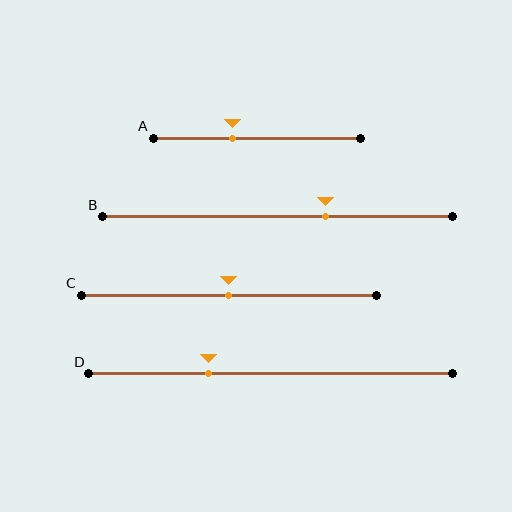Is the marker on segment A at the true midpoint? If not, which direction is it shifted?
No, the marker on segment A is shifted to the left by about 11% of the segment length.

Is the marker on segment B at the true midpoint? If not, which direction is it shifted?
No, the marker on segment B is shifted to the right by about 14% of the segment length.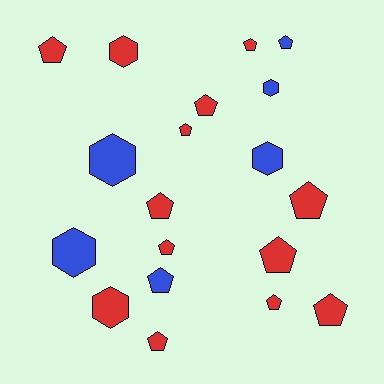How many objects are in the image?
There are 19 objects.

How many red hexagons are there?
There are 2 red hexagons.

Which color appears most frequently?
Red, with 13 objects.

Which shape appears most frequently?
Pentagon, with 13 objects.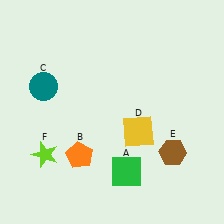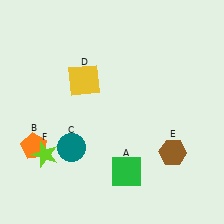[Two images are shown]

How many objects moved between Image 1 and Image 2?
3 objects moved between the two images.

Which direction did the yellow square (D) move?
The yellow square (D) moved left.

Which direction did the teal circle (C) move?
The teal circle (C) moved down.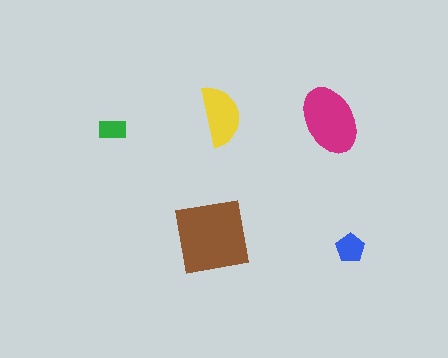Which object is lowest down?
The blue pentagon is bottommost.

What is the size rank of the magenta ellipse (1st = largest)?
2nd.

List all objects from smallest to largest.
The green rectangle, the blue pentagon, the yellow semicircle, the magenta ellipse, the brown square.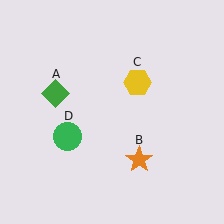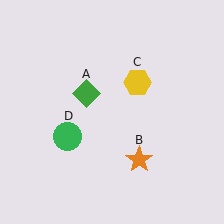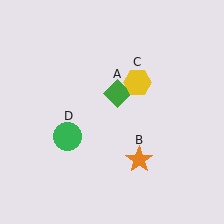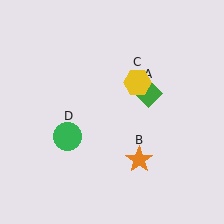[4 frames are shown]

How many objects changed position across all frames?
1 object changed position: green diamond (object A).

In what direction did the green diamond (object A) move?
The green diamond (object A) moved right.